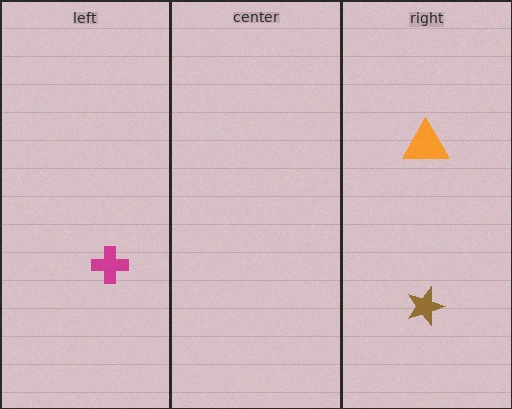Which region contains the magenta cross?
The left region.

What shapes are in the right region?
The orange triangle, the brown star.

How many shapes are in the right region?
2.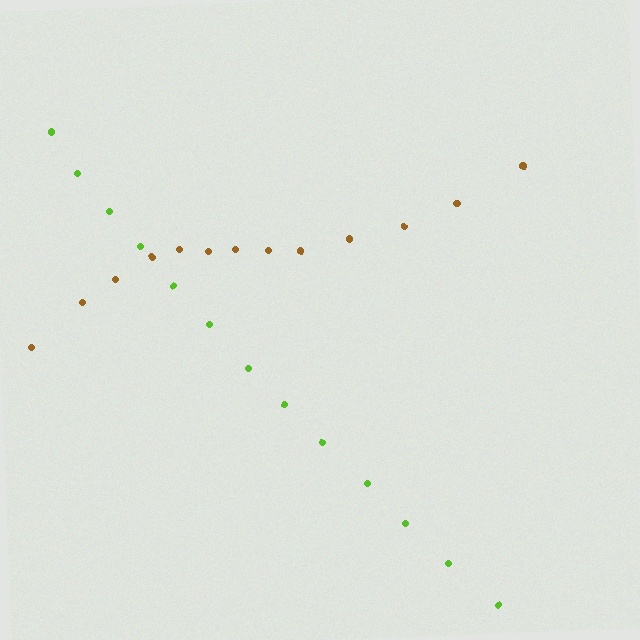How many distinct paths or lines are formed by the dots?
There are 2 distinct paths.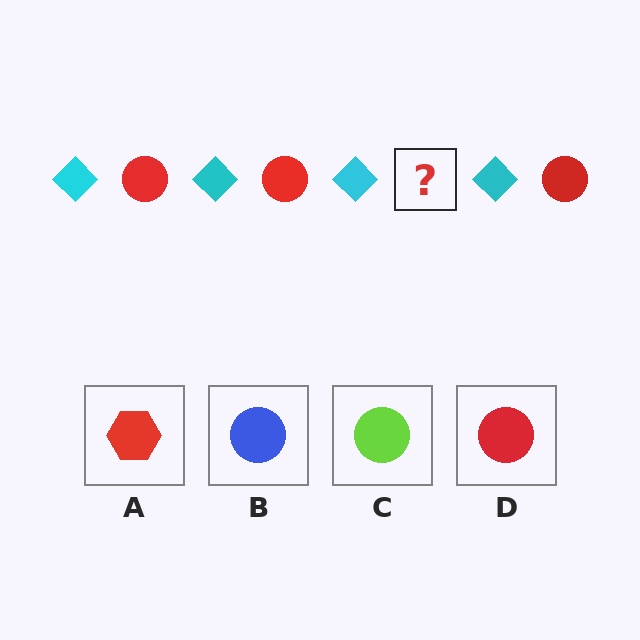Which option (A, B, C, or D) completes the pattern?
D.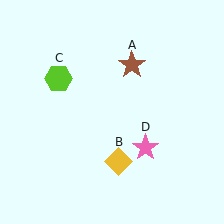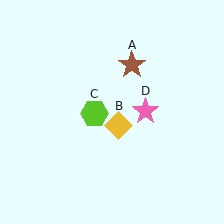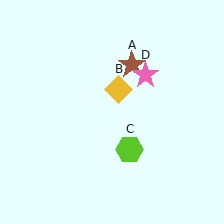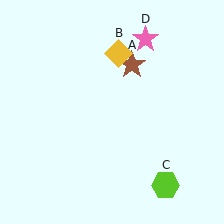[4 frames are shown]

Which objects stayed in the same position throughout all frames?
Brown star (object A) remained stationary.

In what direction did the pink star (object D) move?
The pink star (object D) moved up.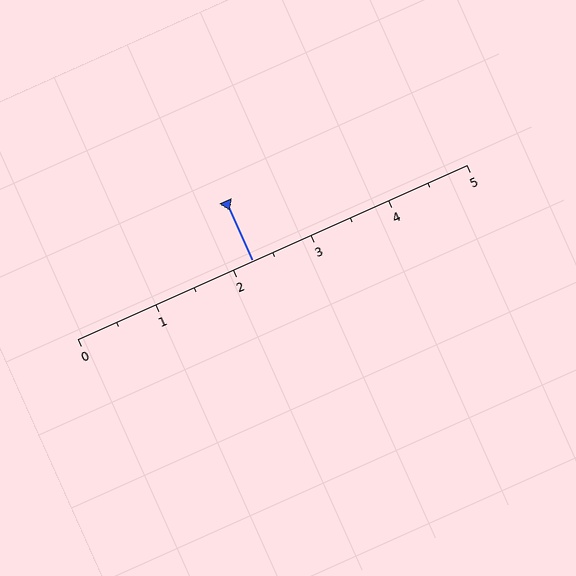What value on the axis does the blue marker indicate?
The marker indicates approximately 2.2.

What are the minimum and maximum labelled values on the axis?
The axis runs from 0 to 5.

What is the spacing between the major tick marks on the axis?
The major ticks are spaced 1 apart.